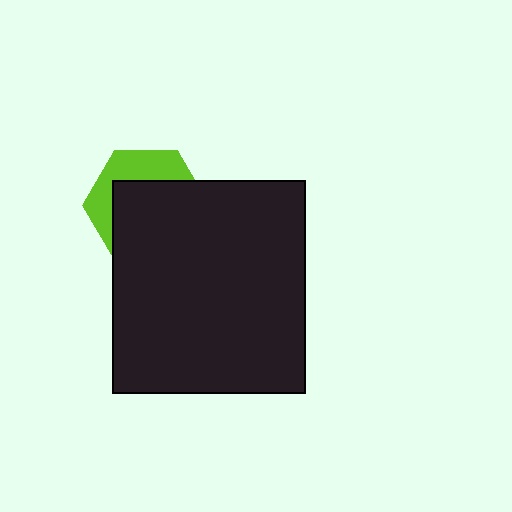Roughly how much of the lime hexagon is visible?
A small part of it is visible (roughly 35%).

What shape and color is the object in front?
The object in front is a black rectangle.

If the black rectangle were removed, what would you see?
You would see the complete lime hexagon.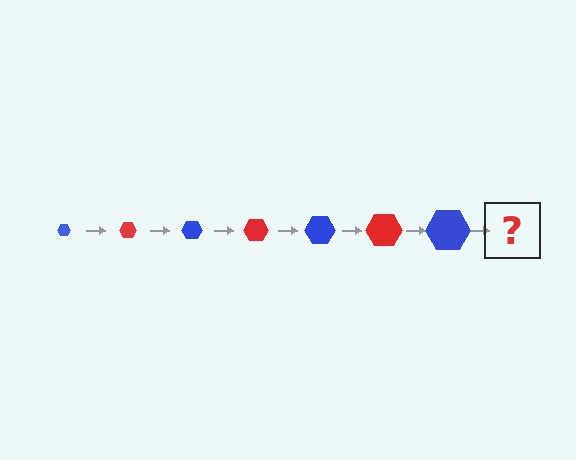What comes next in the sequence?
The next element should be a red hexagon, larger than the previous one.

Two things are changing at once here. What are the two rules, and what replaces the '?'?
The two rules are that the hexagon grows larger each step and the color cycles through blue and red. The '?' should be a red hexagon, larger than the previous one.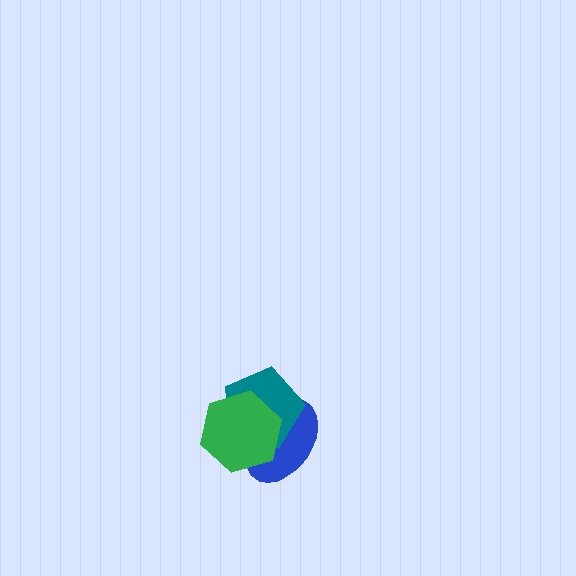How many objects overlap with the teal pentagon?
2 objects overlap with the teal pentagon.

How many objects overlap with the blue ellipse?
2 objects overlap with the blue ellipse.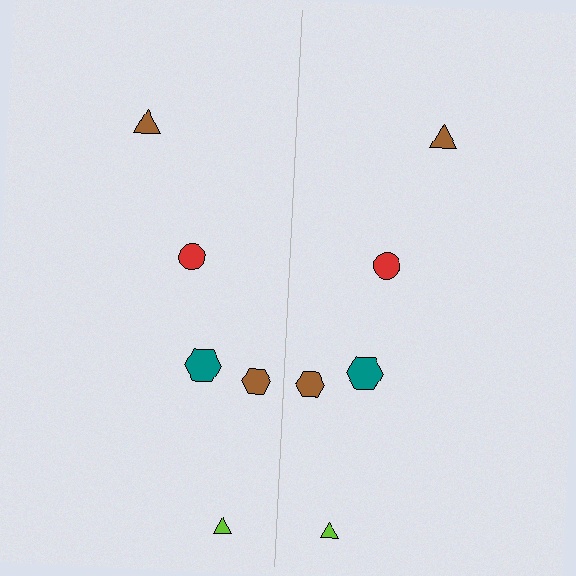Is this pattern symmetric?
Yes, this pattern has bilateral (reflection) symmetry.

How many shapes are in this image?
There are 10 shapes in this image.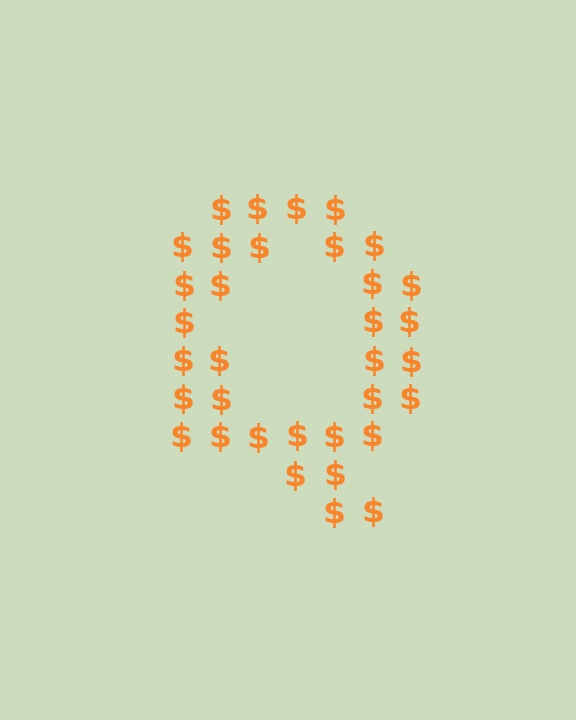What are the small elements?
The small elements are dollar signs.